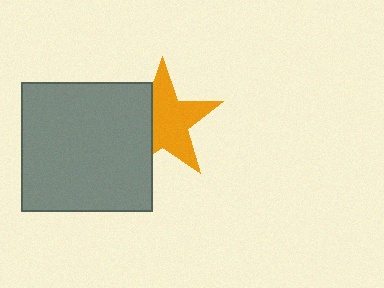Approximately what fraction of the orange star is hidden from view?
Roughly 35% of the orange star is hidden behind the gray rectangle.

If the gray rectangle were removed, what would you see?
You would see the complete orange star.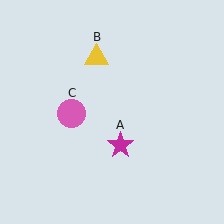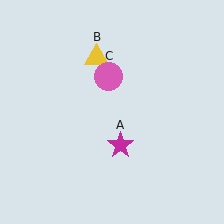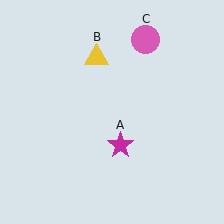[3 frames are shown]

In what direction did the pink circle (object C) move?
The pink circle (object C) moved up and to the right.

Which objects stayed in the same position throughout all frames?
Magenta star (object A) and yellow triangle (object B) remained stationary.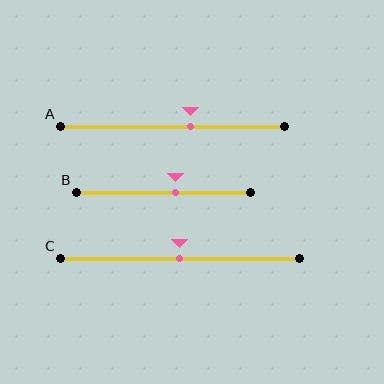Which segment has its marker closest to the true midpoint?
Segment C has its marker closest to the true midpoint.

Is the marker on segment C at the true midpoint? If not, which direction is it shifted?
Yes, the marker on segment C is at the true midpoint.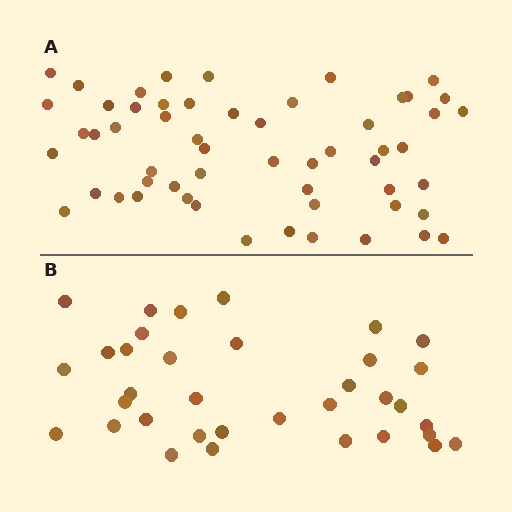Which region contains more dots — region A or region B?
Region A (the top region) has more dots.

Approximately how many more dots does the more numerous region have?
Region A has approximately 20 more dots than region B.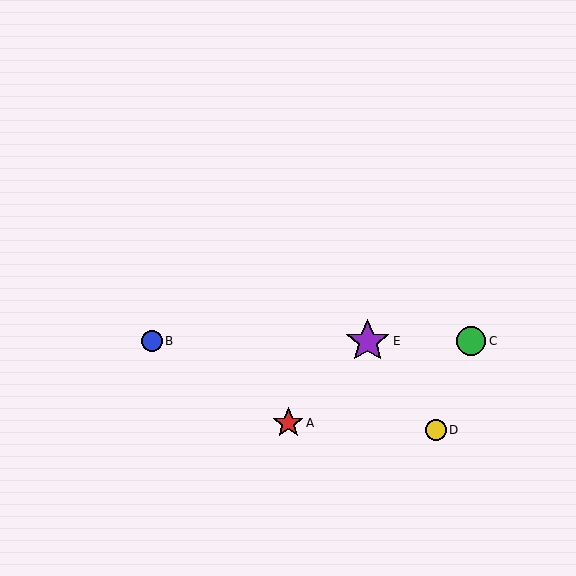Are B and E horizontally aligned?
Yes, both are at y≈341.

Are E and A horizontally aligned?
No, E is at y≈341 and A is at y≈423.